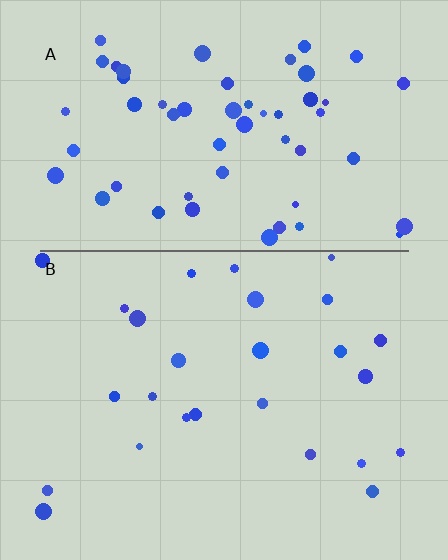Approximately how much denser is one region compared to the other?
Approximately 2.2× — region A over region B.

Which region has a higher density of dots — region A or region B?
A (the top).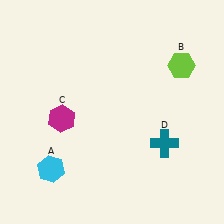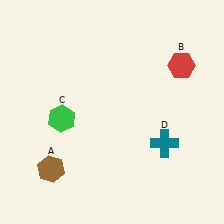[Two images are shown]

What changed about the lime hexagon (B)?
In Image 1, B is lime. In Image 2, it changed to red.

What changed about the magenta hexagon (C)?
In Image 1, C is magenta. In Image 2, it changed to green.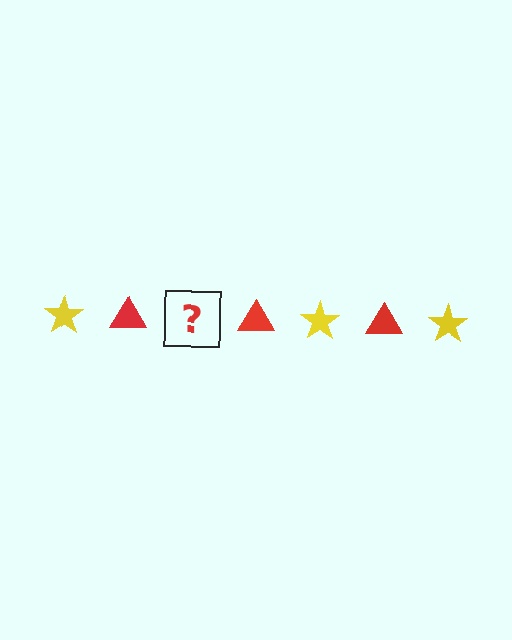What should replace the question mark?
The question mark should be replaced with a yellow star.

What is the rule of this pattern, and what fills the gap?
The rule is that the pattern alternates between yellow star and red triangle. The gap should be filled with a yellow star.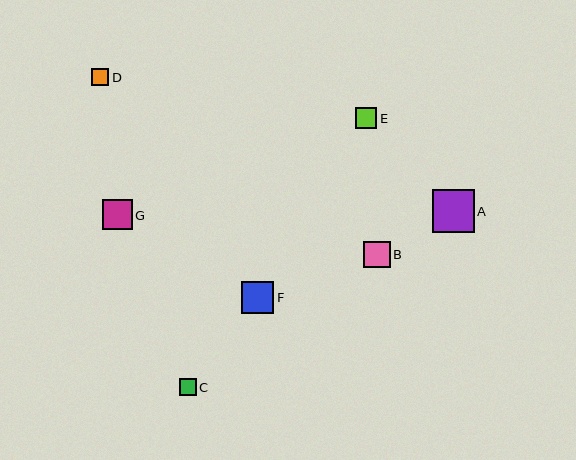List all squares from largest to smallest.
From largest to smallest: A, F, G, B, E, D, C.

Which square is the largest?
Square A is the largest with a size of approximately 42 pixels.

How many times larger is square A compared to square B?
Square A is approximately 1.6 times the size of square B.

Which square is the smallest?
Square C is the smallest with a size of approximately 17 pixels.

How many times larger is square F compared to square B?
Square F is approximately 1.2 times the size of square B.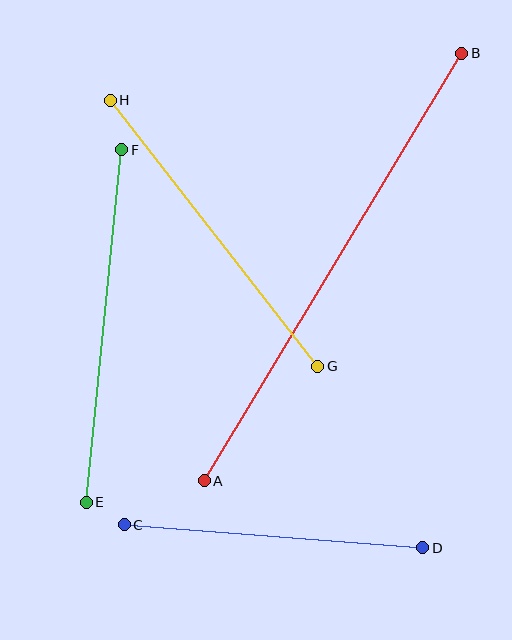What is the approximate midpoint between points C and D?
The midpoint is at approximately (274, 536) pixels.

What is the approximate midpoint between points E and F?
The midpoint is at approximately (104, 326) pixels.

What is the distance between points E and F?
The distance is approximately 354 pixels.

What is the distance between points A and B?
The distance is approximately 499 pixels.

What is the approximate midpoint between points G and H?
The midpoint is at approximately (214, 233) pixels.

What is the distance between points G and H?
The distance is approximately 337 pixels.